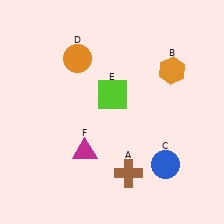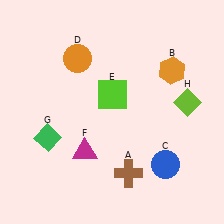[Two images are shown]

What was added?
A green diamond (G), a lime diamond (H) were added in Image 2.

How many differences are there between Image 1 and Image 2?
There are 2 differences between the two images.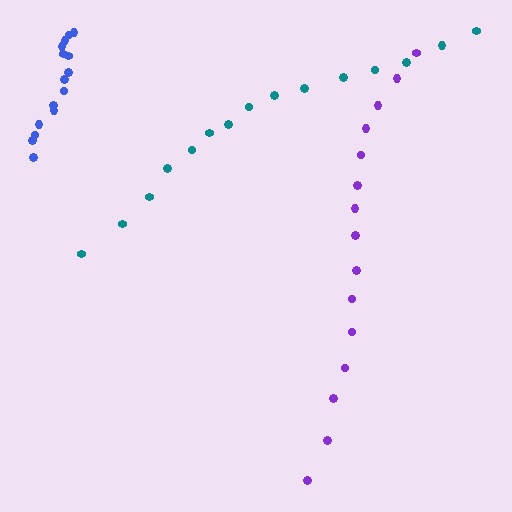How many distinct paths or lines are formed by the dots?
There are 3 distinct paths.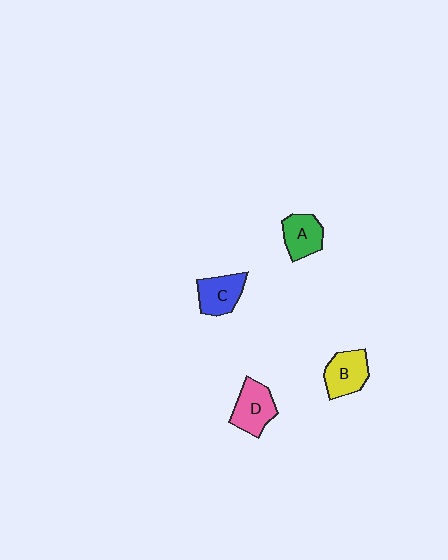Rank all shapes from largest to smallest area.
From largest to smallest: D (pink), B (yellow), C (blue), A (green).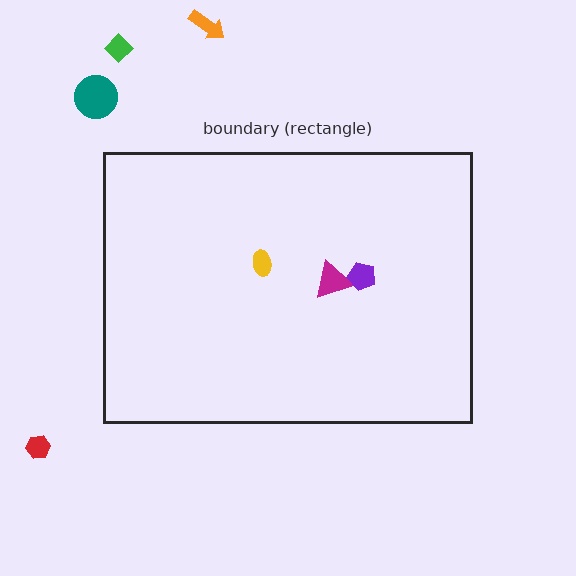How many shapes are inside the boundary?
3 inside, 4 outside.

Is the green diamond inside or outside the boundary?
Outside.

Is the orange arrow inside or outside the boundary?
Outside.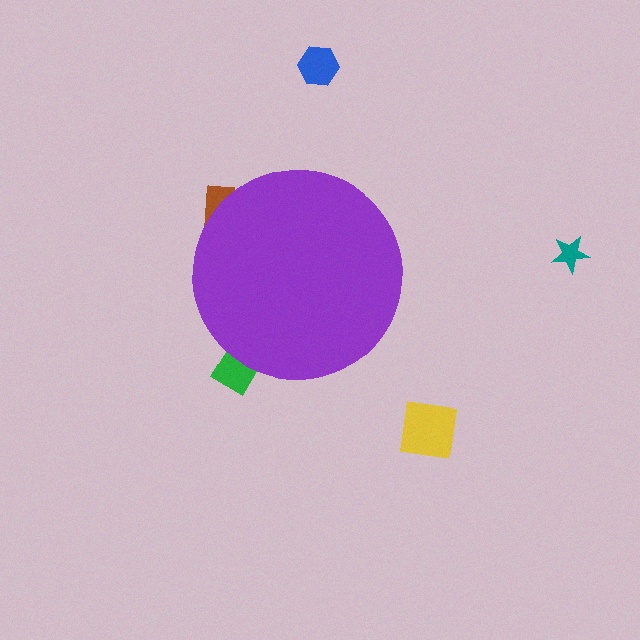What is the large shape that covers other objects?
A purple circle.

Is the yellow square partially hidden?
No, the yellow square is fully visible.